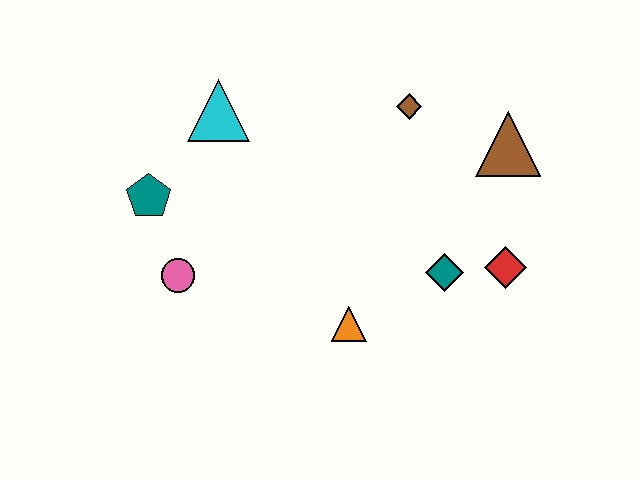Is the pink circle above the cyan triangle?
No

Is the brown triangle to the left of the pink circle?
No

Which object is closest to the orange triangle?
The teal diamond is closest to the orange triangle.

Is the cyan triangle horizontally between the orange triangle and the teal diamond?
No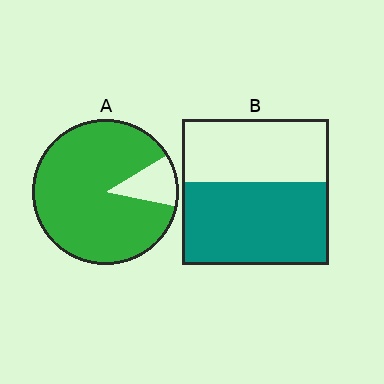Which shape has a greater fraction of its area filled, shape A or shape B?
Shape A.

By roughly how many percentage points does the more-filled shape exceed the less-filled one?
By roughly 30 percentage points (A over B).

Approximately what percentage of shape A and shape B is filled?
A is approximately 90% and B is approximately 55%.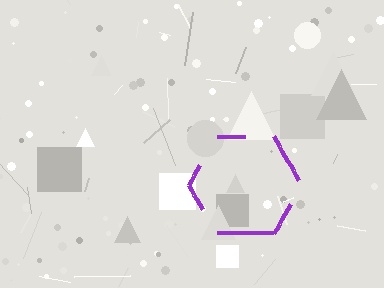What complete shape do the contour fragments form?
The contour fragments form a hexagon.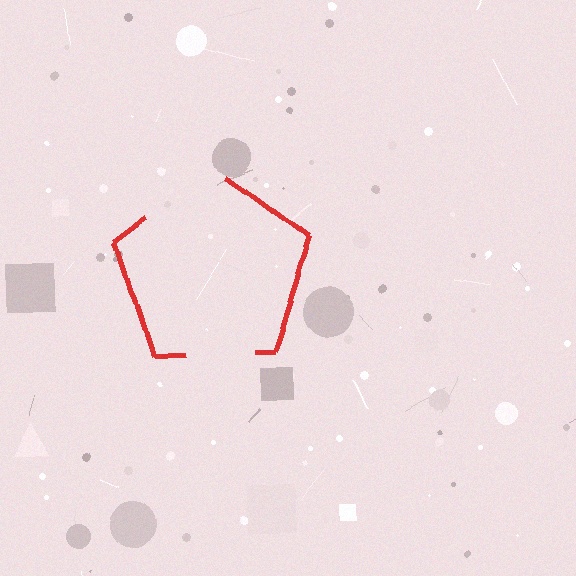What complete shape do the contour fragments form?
The contour fragments form a pentagon.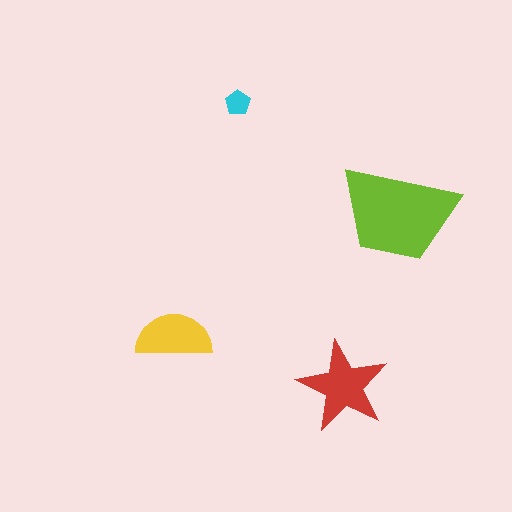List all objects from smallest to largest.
The cyan pentagon, the yellow semicircle, the red star, the lime trapezoid.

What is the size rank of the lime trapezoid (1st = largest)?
1st.